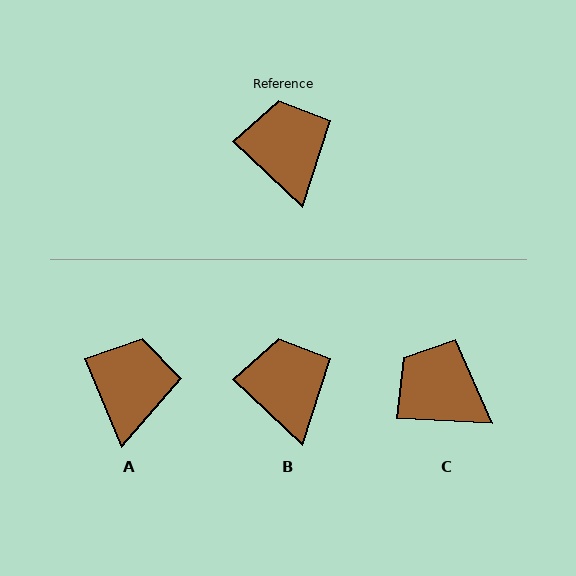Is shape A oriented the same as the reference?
No, it is off by about 24 degrees.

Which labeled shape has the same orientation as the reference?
B.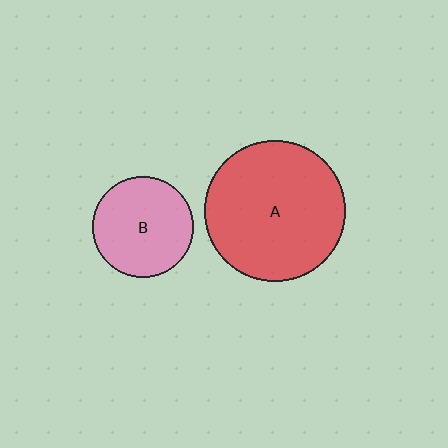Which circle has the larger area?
Circle A (red).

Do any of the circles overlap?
No, none of the circles overlap.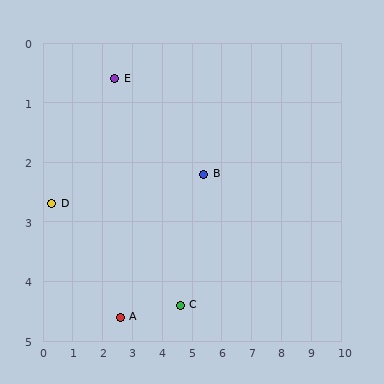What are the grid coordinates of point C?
Point C is at approximately (4.6, 4.4).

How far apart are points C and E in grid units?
Points C and E are about 4.4 grid units apart.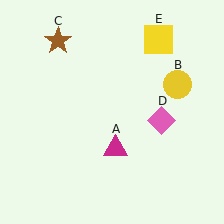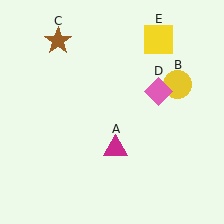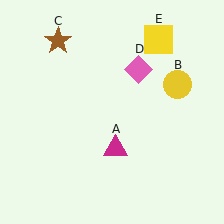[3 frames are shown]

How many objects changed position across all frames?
1 object changed position: pink diamond (object D).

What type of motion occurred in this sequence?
The pink diamond (object D) rotated counterclockwise around the center of the scene.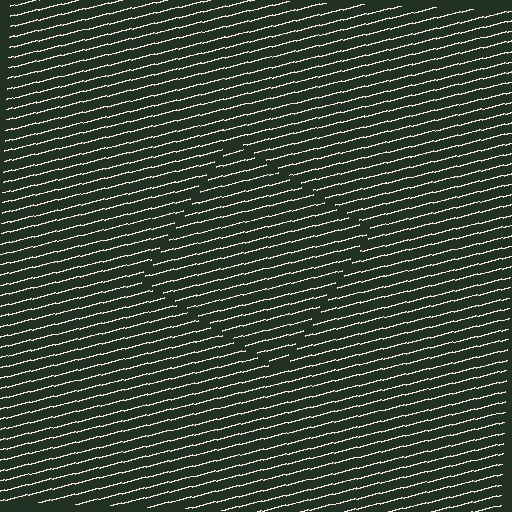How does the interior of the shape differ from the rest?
The interior of the shape contains the same grating, shifted by half a period — the contour is defined by the phase discontinuity where line-ends from the inner and outer gratings abut.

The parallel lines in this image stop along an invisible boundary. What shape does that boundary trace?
An illusory square. The interior of the shape contains the same grating, shifted by half a period — the contour is defined by the phase discontinuity where line-ends from the inner and outer gratings abut.